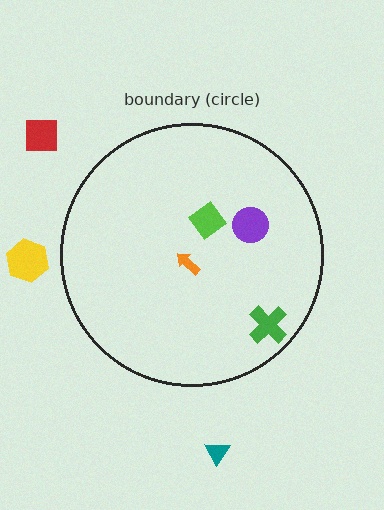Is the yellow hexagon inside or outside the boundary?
Outside.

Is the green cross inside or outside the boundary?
Inside.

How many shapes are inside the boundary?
4 inside, 3 outside.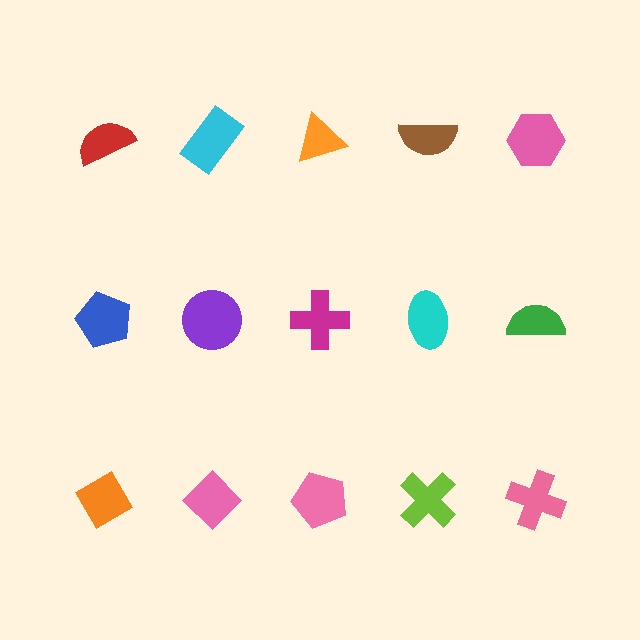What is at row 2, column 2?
A purple circle.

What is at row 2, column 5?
A green semicircle.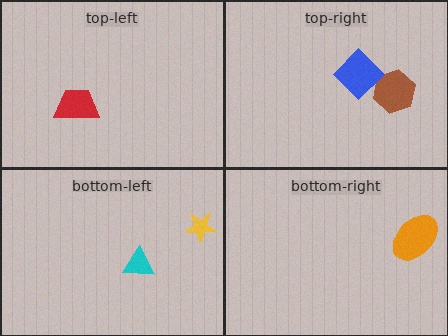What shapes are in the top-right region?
The brown hexagon, the blue diamond.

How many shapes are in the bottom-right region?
1.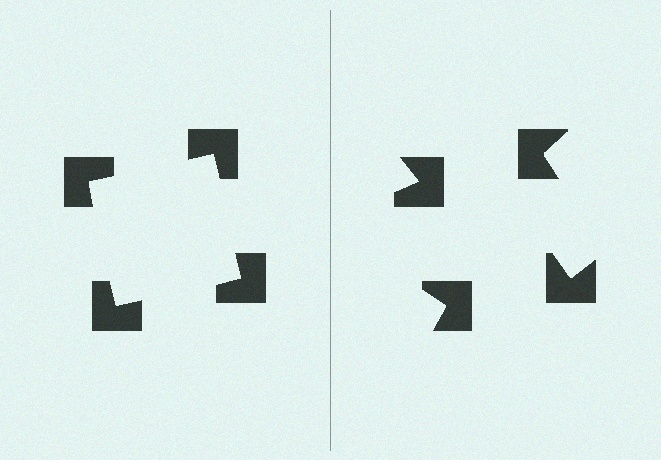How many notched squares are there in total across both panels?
8 — 4 on each side.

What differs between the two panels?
The notched squares are positioned identically on both sides; only the wedge orientations differ. On the left they align to a square; on the right they are misaligned.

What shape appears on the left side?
An illusory square.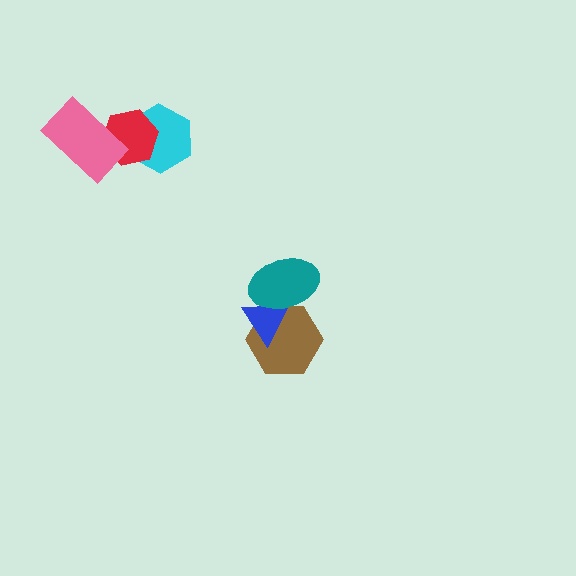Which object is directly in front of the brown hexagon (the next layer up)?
The blue triangle is directly in front of the brown hexagon.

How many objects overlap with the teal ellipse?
2 objects overlap with the teal ellipse.